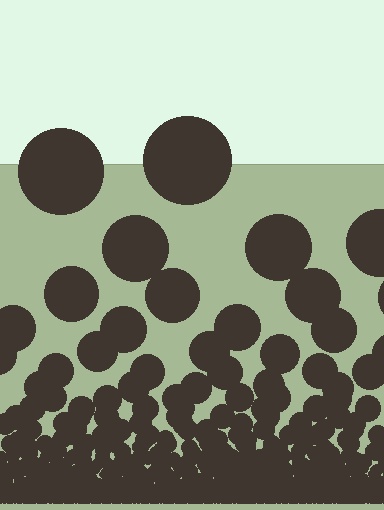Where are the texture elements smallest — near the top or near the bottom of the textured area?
Near the bottom.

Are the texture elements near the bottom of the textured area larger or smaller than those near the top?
Smaller. The gradient is inverted — elements near the bottom are smaller and denser.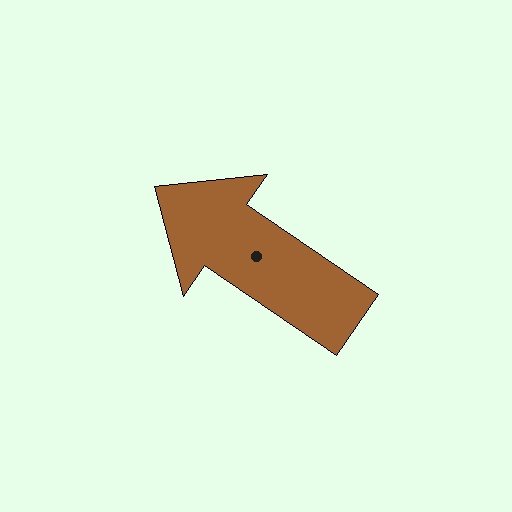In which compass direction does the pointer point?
Northwest.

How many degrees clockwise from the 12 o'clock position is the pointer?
Approximately 304 degrees.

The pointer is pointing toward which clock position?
Roughly 10 o'clock.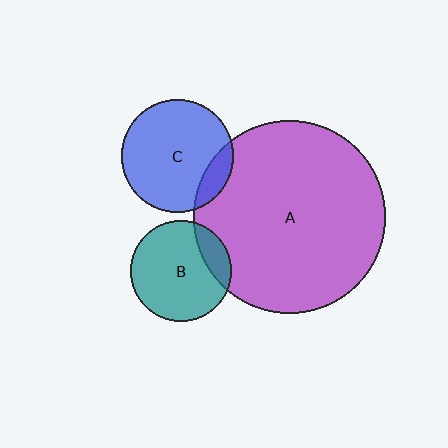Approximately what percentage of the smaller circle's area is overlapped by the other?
Approximately 15%.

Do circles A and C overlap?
Yes.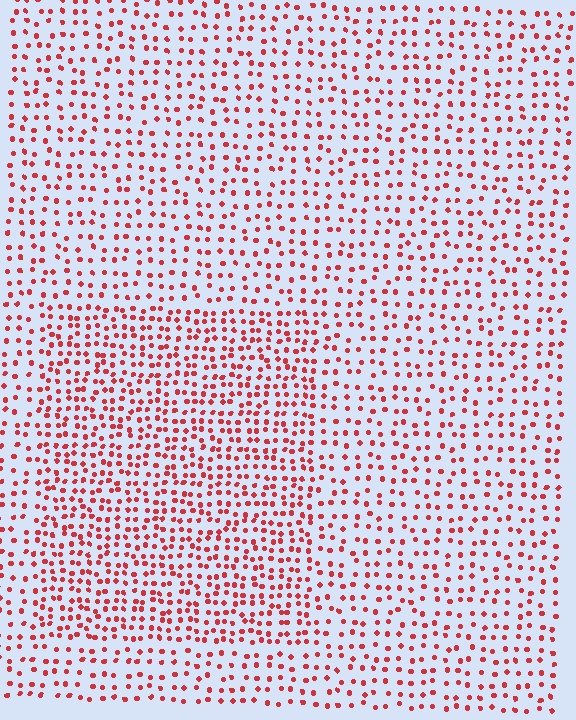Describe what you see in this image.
The image contains small red elements arranged at two different densities. A rectangle-shaped region is visible where the elements are more densely packed than the surrounding area.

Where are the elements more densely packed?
The elements are more densely packed inside the rectangle boundary.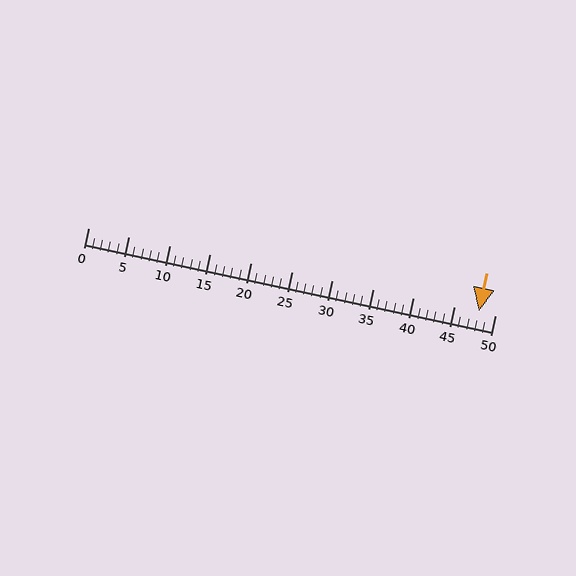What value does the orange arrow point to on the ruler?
The orange arrow points to approximately 48.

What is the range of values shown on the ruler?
The ruler shows values from 0 to 50.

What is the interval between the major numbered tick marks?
The major tick marks are spaced 5 units apart.